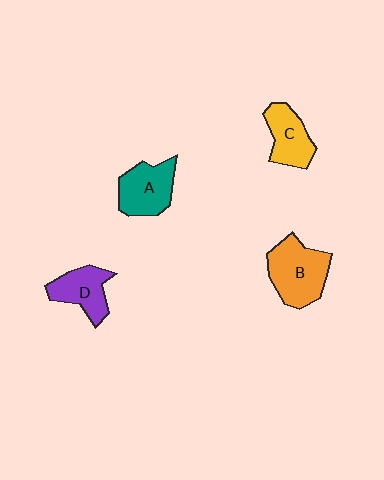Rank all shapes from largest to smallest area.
From largest to smallest: B (orange), A (teal), D (purple), C (yellow).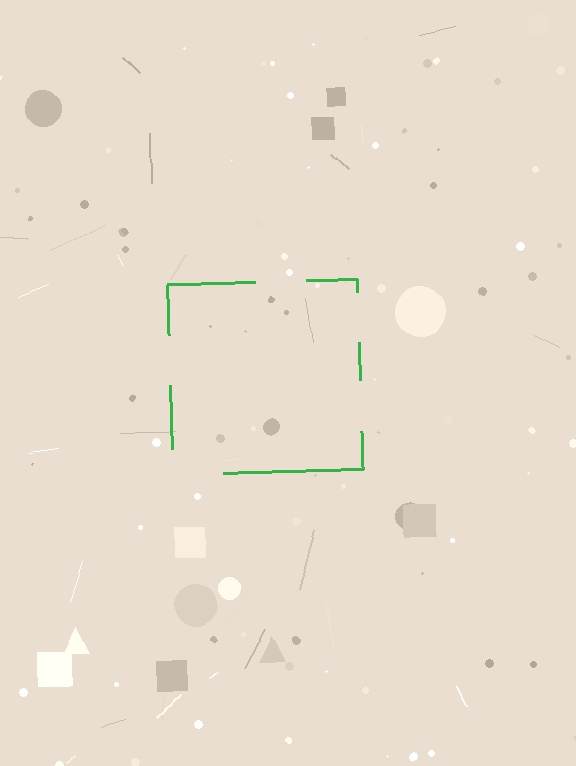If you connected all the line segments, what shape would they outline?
They would outline a square.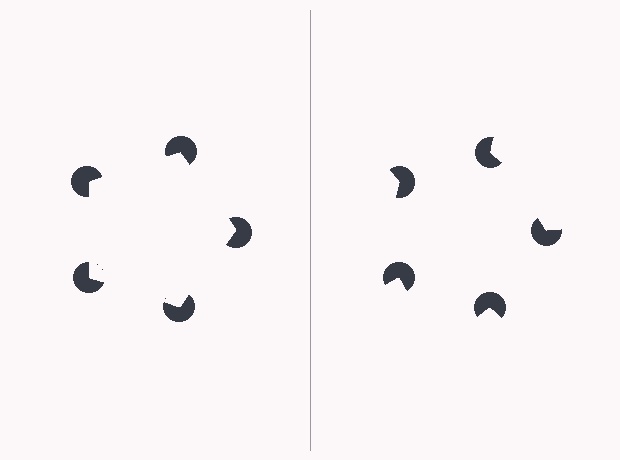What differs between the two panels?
The pac-man discs are positioned identically on both sides; only the wedge orientations differ. On the left they align to a pentagon; on the right they are misaligned.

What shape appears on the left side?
An illusory pentagon.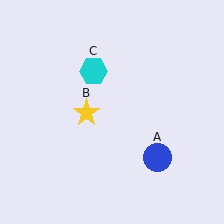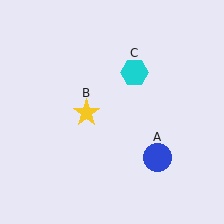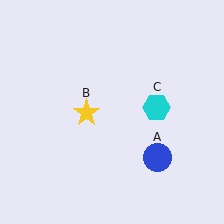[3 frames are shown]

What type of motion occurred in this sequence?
The cyan hexagon (object C) rotated clockwise around the center of the scene.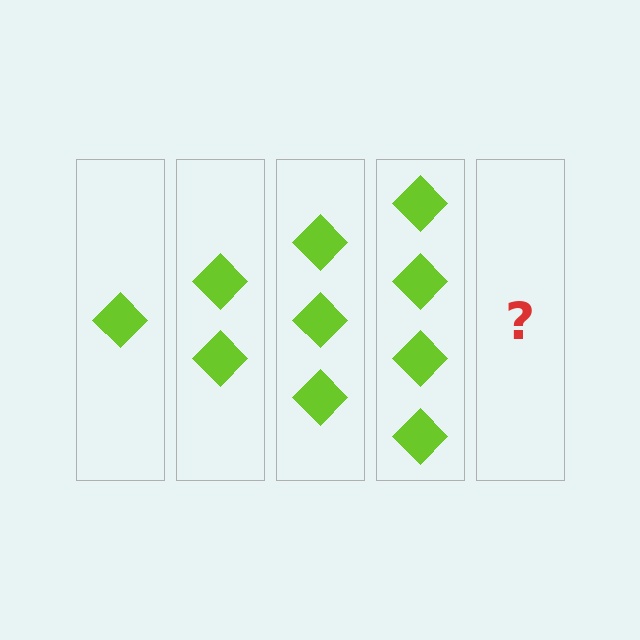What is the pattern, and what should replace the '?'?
The pattern is that each step adds one more diamond. The '?' should be 5 diamonds.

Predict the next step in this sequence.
The next step is 5 diamonds.